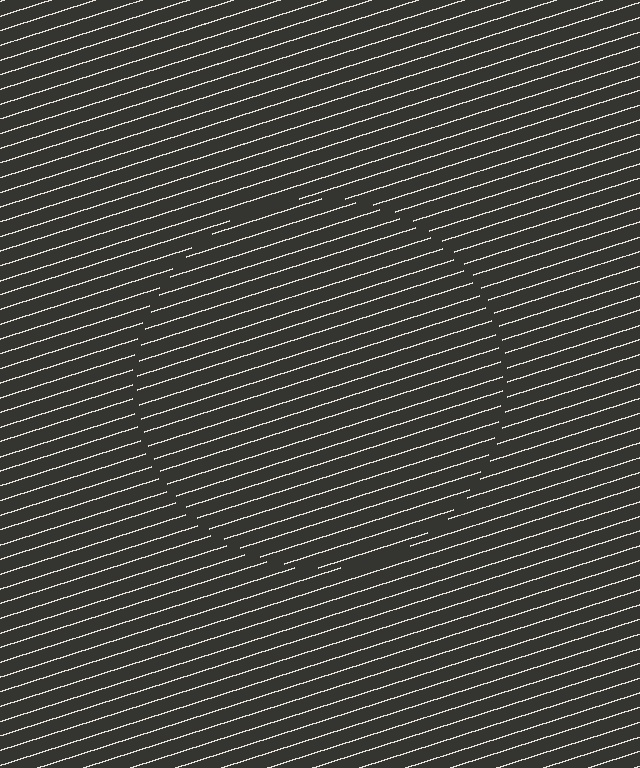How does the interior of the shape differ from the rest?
The interior of the shape contains the same grating, shifted by half a period — the contour is defined by the phase discontinuity where line-ends from the inner and outer gratings abut.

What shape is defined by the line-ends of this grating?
An illusory circle. The interior of the shape contains the same grating, shifted by half a period — the contour is defined by the phase discontinuity where line-ends from the inner and outer gratings abut.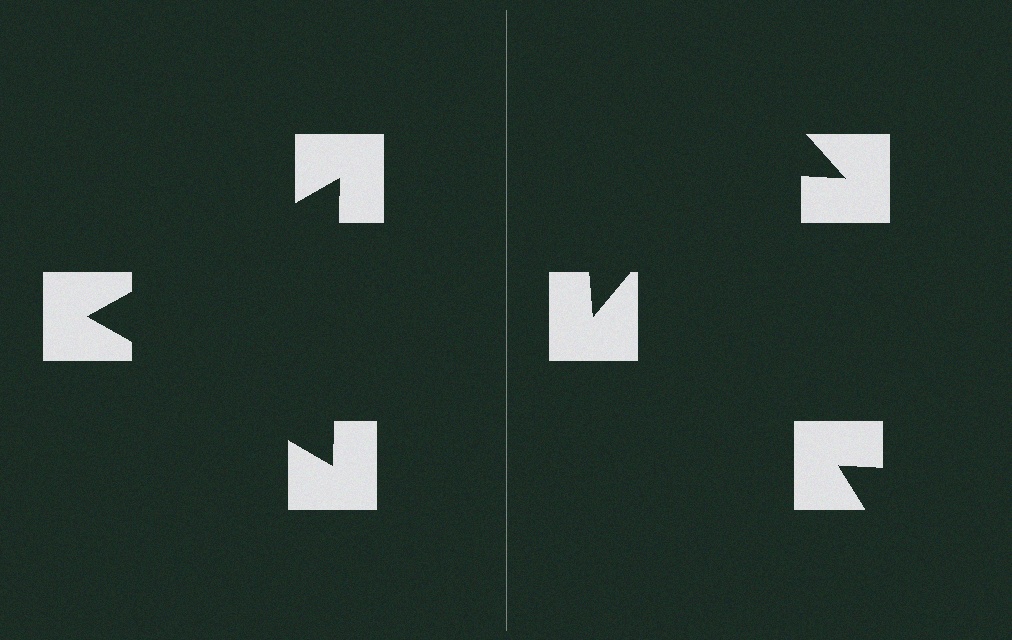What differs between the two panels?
The notched squares are positioned identically on both sides; only the wedge orientations differ. On the left they align to a triangle; on the right they are misaligned.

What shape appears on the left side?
An illusory triangle.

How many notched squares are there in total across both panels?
6 — 3 on each side.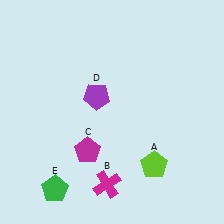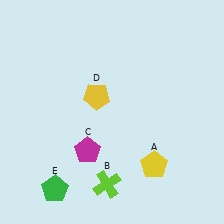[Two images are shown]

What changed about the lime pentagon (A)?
In Image 1, A is lime. In Image 2, it changed to yellow.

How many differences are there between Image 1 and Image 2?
There are 3 differences between the two images.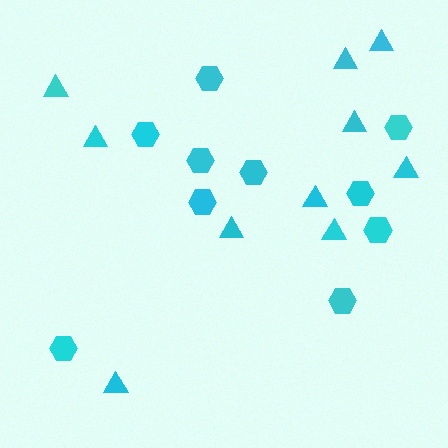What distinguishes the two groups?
There are 2 groups: one group of hexagons (10) and one group of triangles (10).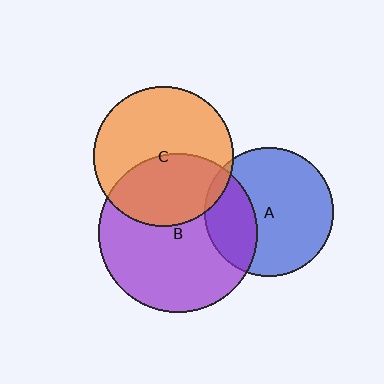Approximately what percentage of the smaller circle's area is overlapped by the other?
Approximately 30%.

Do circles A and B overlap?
Yes.